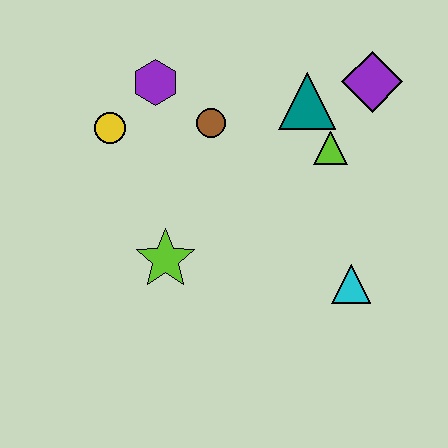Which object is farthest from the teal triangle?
The lime star is farthest from the teal triangle.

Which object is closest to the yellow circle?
The purple hexagon is closest to the yellow circle.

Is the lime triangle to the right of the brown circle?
Yes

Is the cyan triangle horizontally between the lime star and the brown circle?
No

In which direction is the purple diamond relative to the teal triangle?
The purple diamond is to the right of the teal triangle.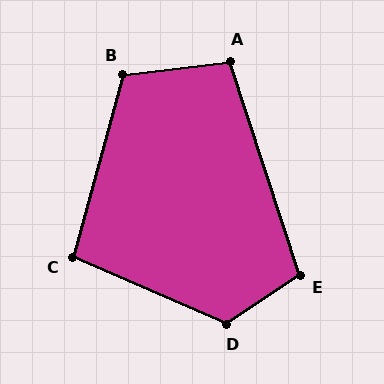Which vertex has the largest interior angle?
D, at approximately 123 degrees.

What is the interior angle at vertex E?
Approximately 105 degrees (obtuse).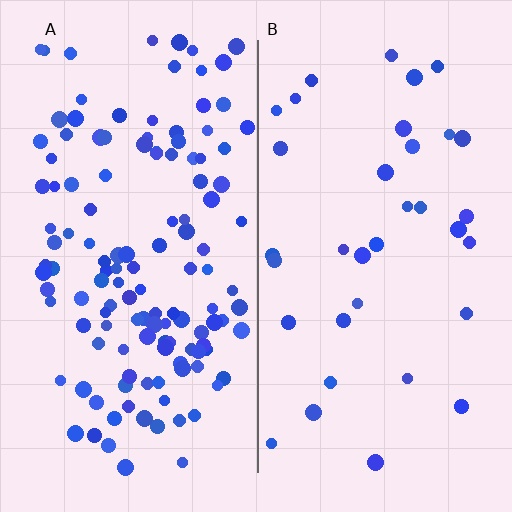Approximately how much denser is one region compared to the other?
Approximately 3.8× — region A over region B.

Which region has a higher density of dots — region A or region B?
A (the left).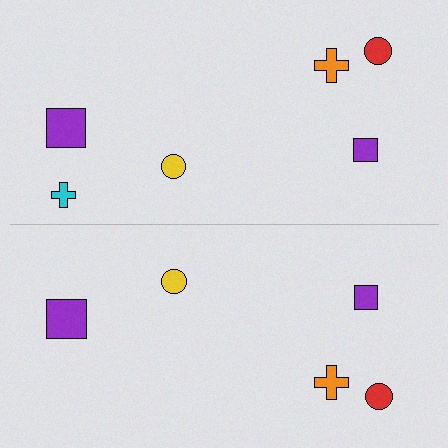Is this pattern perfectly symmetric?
No, the pattern is not perfectly symmetric. A cyan cross is missing from the bottom side.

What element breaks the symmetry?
A cyan cross is missing from the bottom side.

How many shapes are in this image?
There are 11 shapes in this image.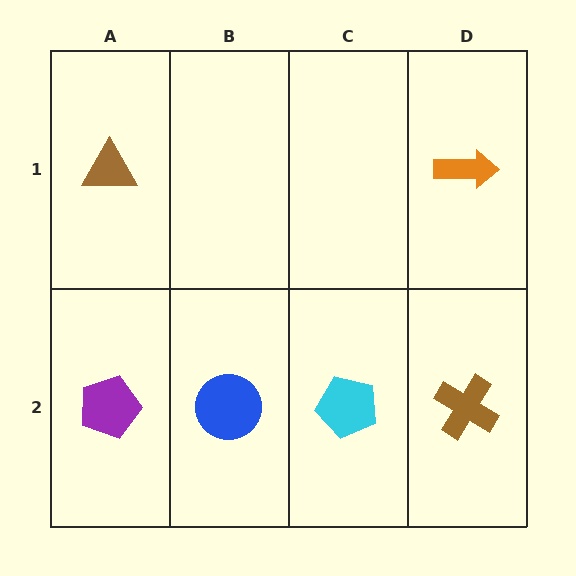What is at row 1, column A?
A brown triangle.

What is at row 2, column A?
A purple pentagon.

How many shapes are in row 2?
4 shapes.